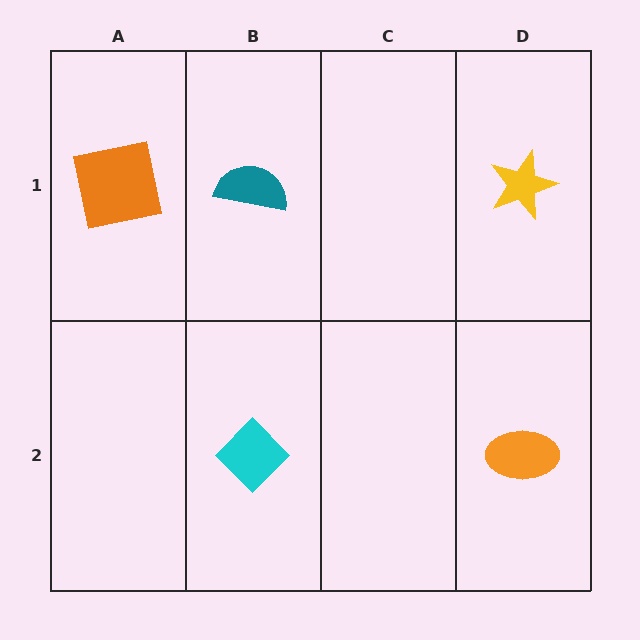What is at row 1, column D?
A yellow star.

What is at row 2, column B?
A cyan diamond.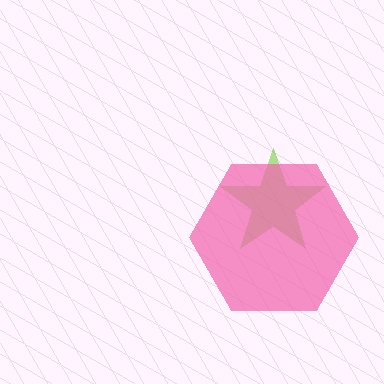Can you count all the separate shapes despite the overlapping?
Yes, there are 2 separate shapes.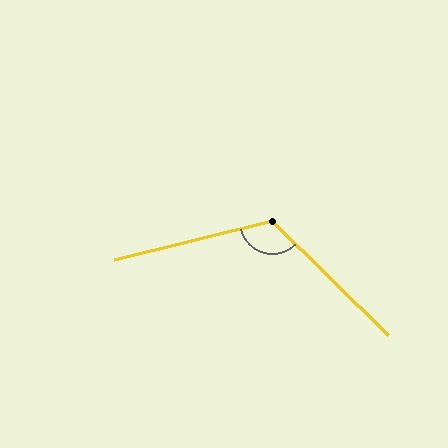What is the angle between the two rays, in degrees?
Approximately 121 degrees.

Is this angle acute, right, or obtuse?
It is obtuse.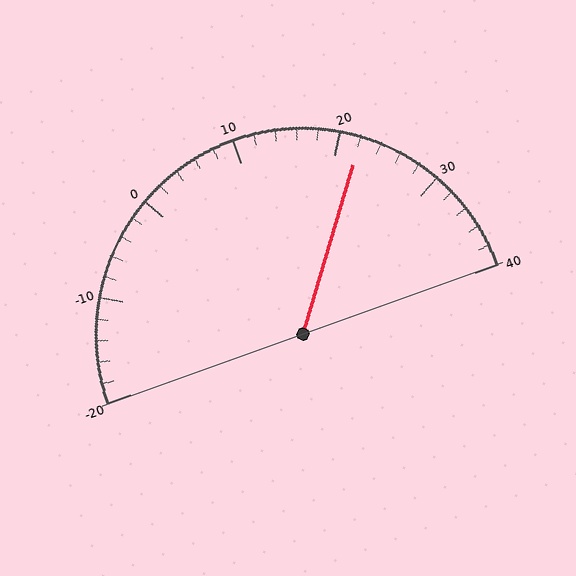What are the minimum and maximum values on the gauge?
The gauge ranges from -20 to 40.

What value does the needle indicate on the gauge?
The needle indicates approximately 22.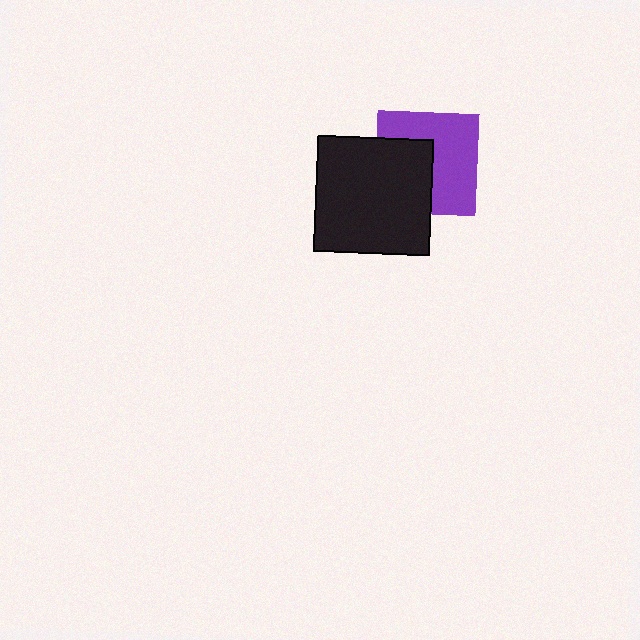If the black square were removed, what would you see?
You would see the complete purple square.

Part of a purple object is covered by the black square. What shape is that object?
It is a square.